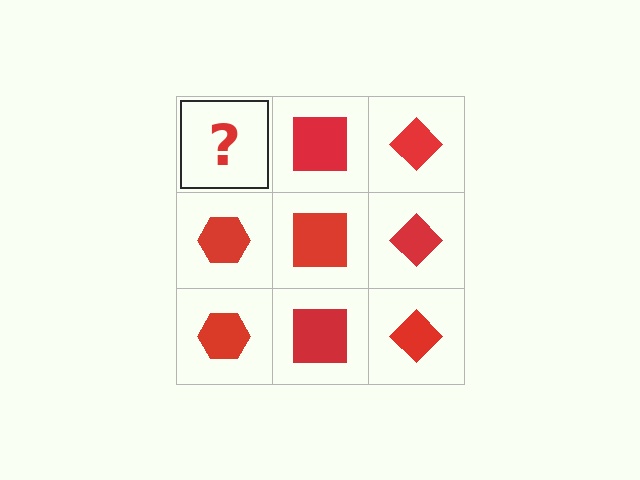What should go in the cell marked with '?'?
The missing cell should contain a red hexagon.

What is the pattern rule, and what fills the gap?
The rule is that each column has a consistent shape. The gap should be filled with a red hexagon.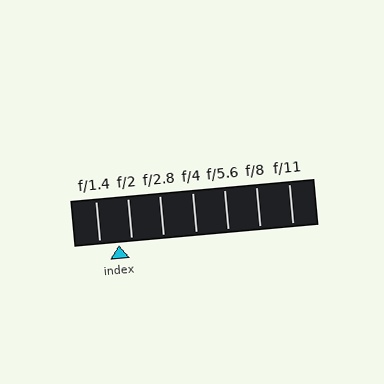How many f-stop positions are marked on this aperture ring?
There are 7 f-stop positions marked.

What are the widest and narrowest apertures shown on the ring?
The widest aperture shown is f/1.4 and the narrowest is f/11.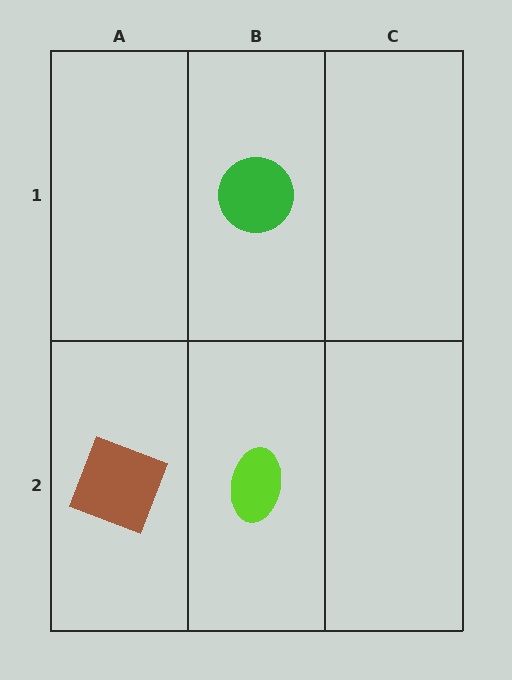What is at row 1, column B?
A green circle.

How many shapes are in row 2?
2 shapes.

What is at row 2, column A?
A brown square.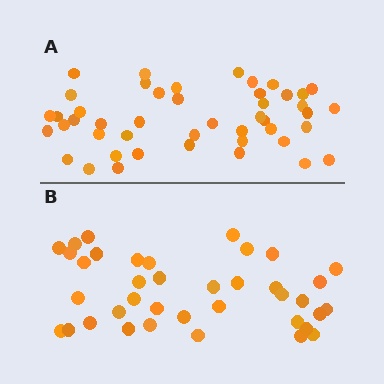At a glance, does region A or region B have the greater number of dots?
Region A (the top region) has more dots.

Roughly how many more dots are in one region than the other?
Region A has roughly 8 or so more dots than region B.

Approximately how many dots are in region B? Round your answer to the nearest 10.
About 40 dots. (The exact count is 38, which rounds to 40.)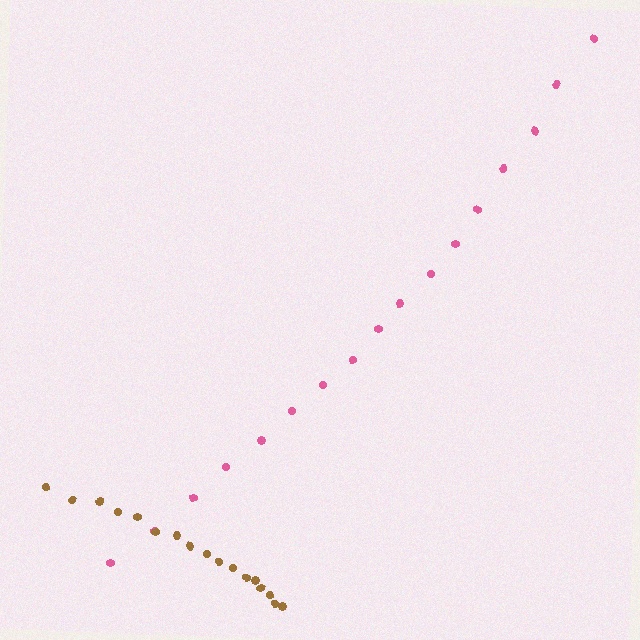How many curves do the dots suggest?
There are 2 distinct paths.